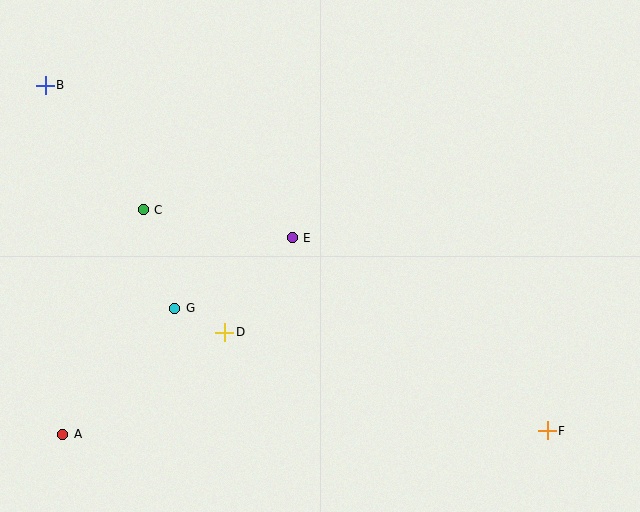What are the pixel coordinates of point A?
Point A is at (63, 434).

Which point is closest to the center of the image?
Point E at (292, 238) is closest to the center.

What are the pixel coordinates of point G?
Point G is at (175, 308).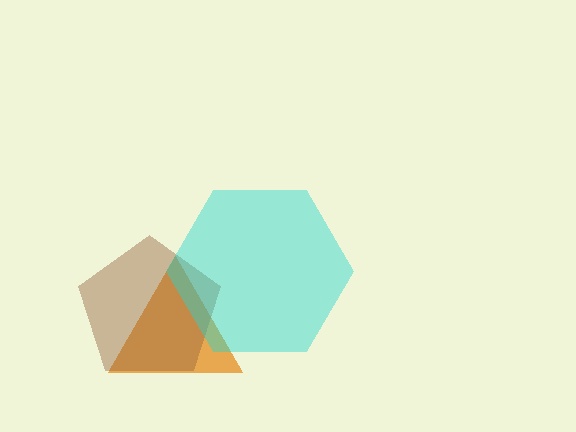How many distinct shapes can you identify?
There are 3 distinct shapes: an orange triangle, a brown pentagon, a cyan hexagon.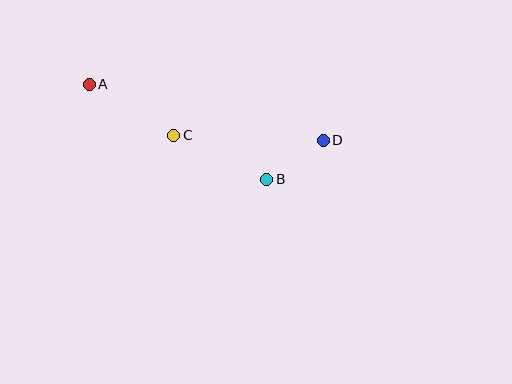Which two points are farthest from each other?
Points A and D are farthest from each other.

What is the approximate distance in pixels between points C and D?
The distance between C and D is approximately 150 pixels.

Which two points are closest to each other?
Points B and D are closest to each other.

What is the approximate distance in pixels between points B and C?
The distance between B and C is approximately 103 pixels.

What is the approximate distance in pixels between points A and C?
The distance between A and C is approximately 99 pixels.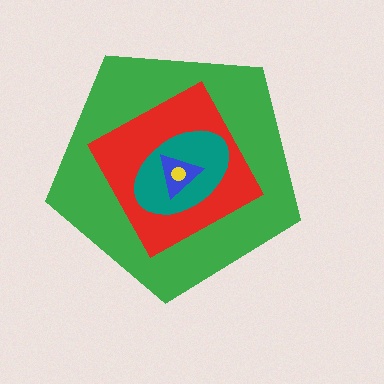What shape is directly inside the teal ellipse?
The blue triangle.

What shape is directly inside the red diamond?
The teal ellipse.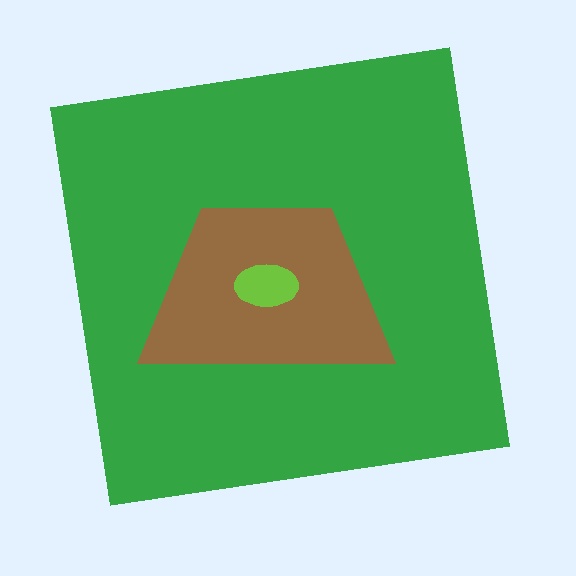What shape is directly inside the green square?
The brown trapezoid.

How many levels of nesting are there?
3.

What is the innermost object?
The lime ellipse.